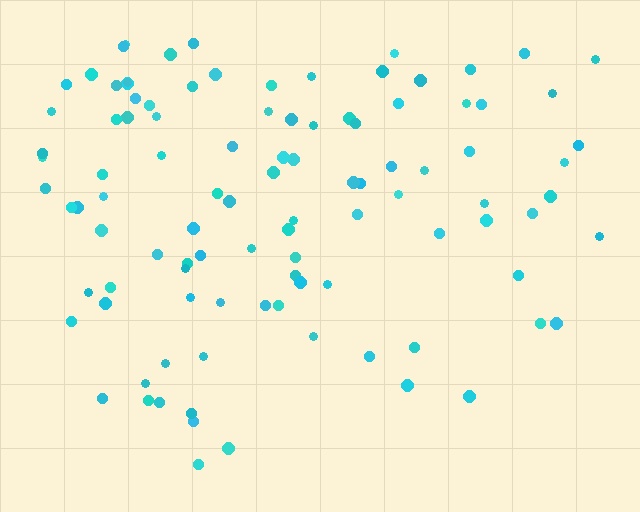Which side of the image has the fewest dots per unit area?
The bottom.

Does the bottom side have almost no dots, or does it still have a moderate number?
Still a moderate number, just noticeably fewer than the top.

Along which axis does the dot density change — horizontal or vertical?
Vertical.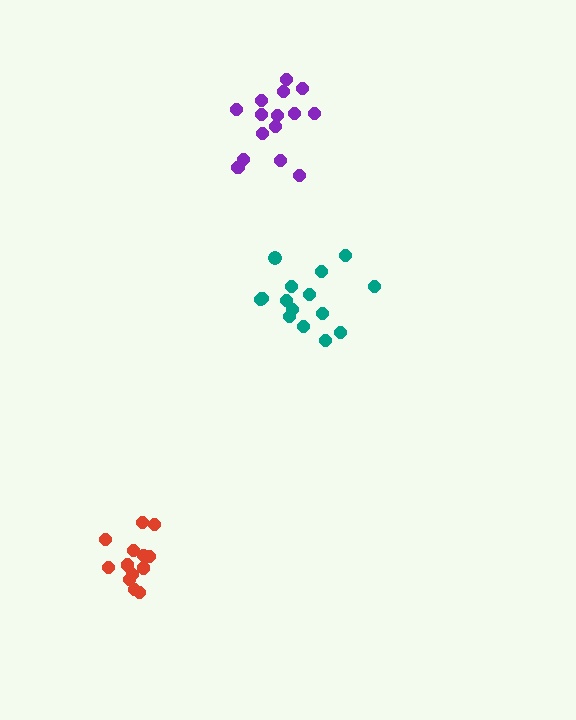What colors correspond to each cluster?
The clusters are colored: red, teal, purple.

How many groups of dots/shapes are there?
There are 3 groups.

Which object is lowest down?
The red cluster is bottommost.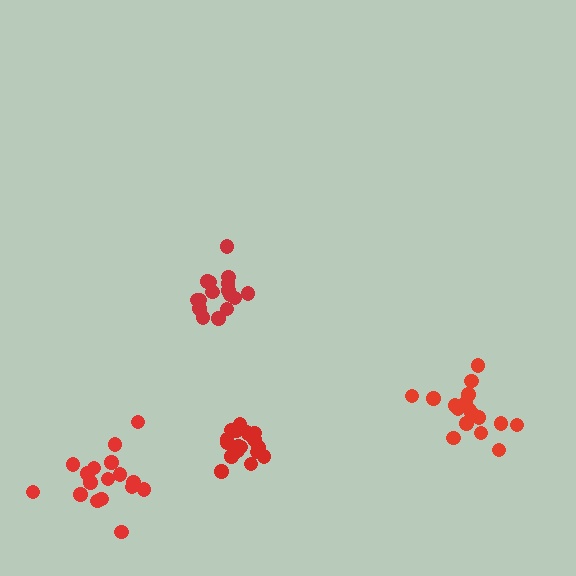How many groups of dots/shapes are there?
There are 4 groups.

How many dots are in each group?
Group 1: 18 dots, Group 2: 17 dots, Group 3: 16 dots, Group 4: 17 dots (68 total).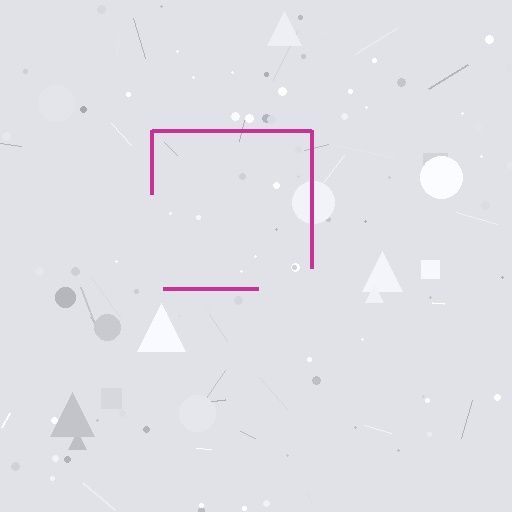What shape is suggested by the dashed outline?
The dashed outline suggests a square.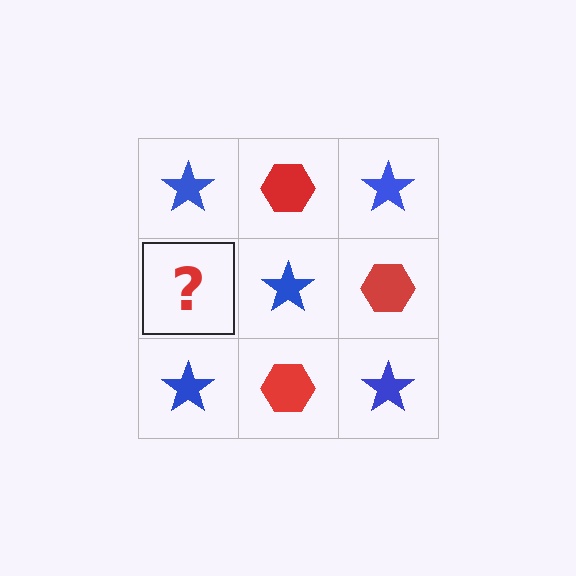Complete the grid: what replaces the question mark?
The question mark should be replaced with a red hexagon.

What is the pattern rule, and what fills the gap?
The rule is that it alternates blue star and red hexagon in a checkerboard pattern. The gap should be filled with a red hexagon.